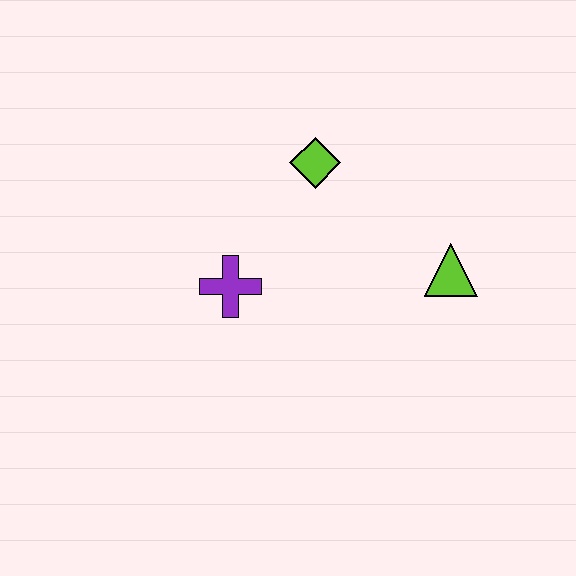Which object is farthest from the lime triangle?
The purple cross is farthest from the lime triangle.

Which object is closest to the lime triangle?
The lime diamond is closest to the lime triangle.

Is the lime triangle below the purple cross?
No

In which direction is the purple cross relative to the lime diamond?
The purple cross is below the lime diamond.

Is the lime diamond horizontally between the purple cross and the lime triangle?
Yes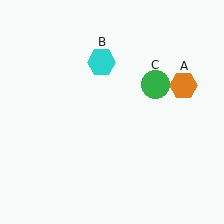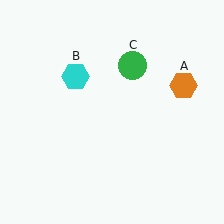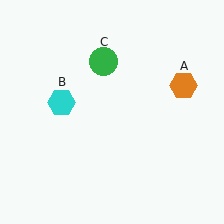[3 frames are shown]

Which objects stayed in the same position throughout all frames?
Orange hexagon (object A) remained stationary.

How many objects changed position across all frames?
2 objects changed position: cyan hexagon (object B), green circle (object C).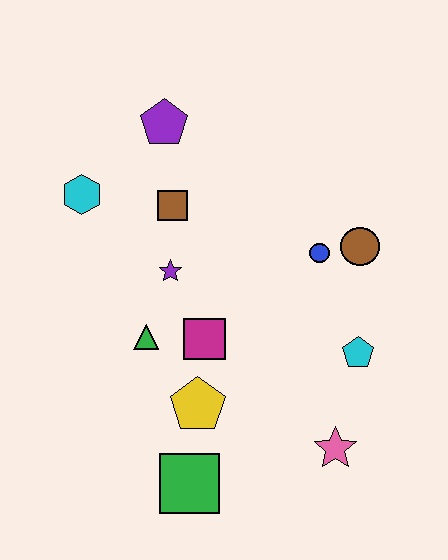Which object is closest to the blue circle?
The brown circle is closest to the blue circle.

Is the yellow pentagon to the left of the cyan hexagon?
No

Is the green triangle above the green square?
Yes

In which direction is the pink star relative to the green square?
The pink star is to the right of the green square.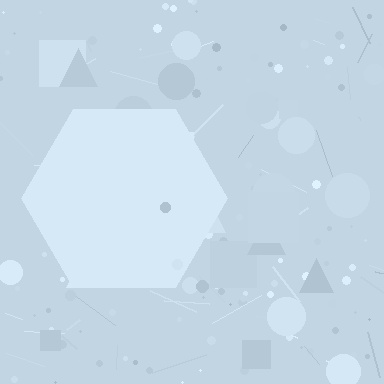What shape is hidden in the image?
A hexagon is hidden in the image.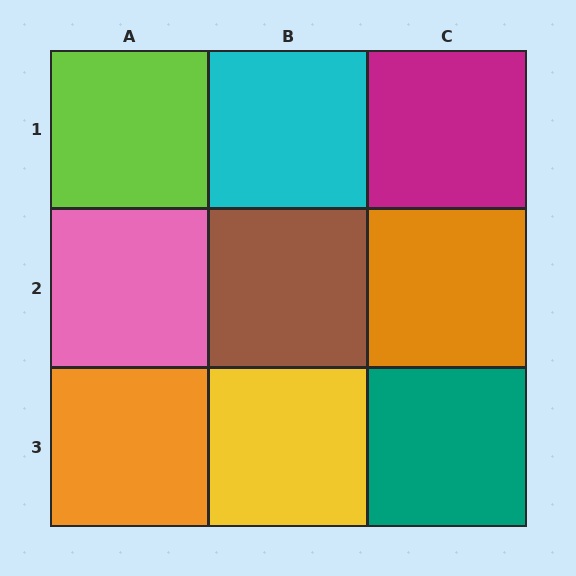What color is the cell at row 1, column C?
Magenta.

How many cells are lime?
1 cell is lime.